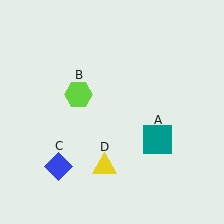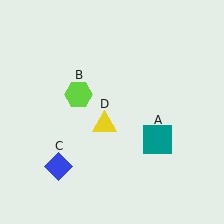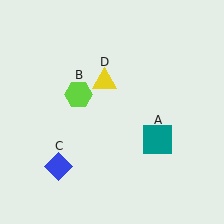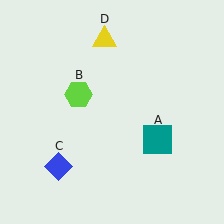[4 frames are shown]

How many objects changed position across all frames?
1 object changed position: yellow triangle (object D).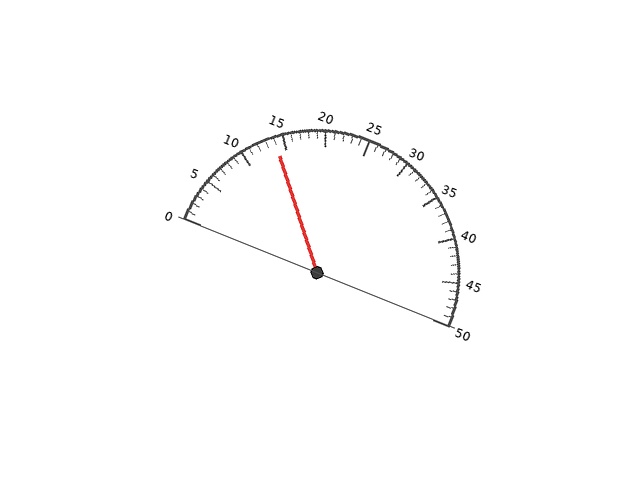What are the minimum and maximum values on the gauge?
The gauge ranges from 0 to 50.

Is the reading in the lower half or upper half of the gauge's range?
The reading is in the lower half of the range (0 to 50).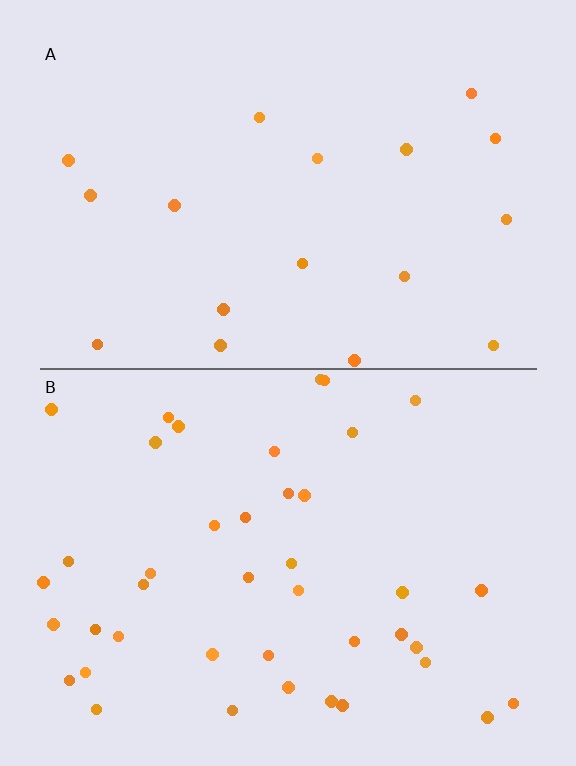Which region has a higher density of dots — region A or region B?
B (the bottom).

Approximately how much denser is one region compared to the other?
Approximately 2.3× — region B over region A.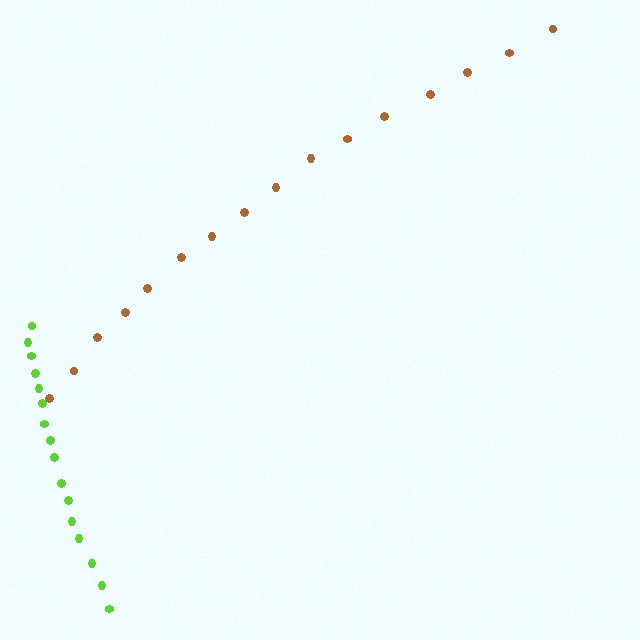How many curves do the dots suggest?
There are 2 distinct paths.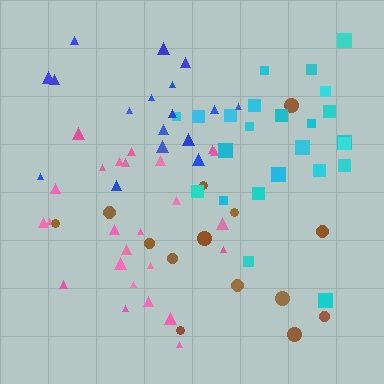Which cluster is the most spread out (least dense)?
Brown.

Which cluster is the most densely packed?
Pink.